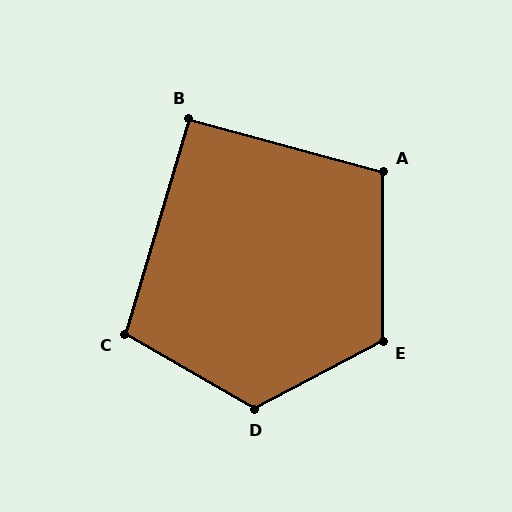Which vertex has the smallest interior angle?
B, at approximately 91 degrees.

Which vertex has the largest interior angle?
D, at approximately 122 degrees.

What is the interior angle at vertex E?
Approximately 118 degrees (obtuse).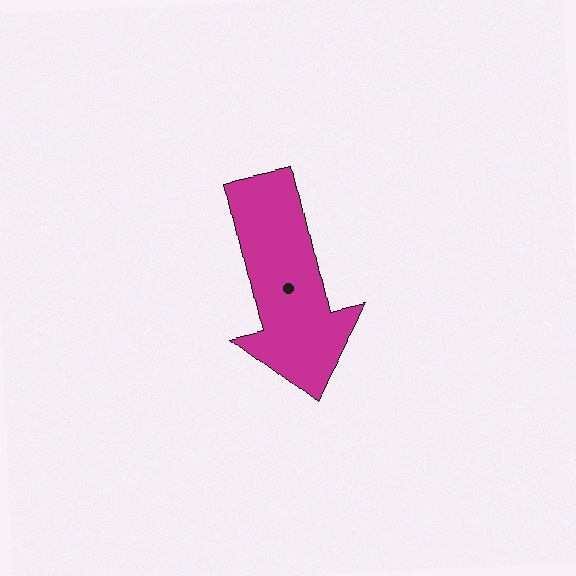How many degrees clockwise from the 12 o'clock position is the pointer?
Approximately 167 degrees.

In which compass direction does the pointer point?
South.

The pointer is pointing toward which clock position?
Roughly 6 o'clock.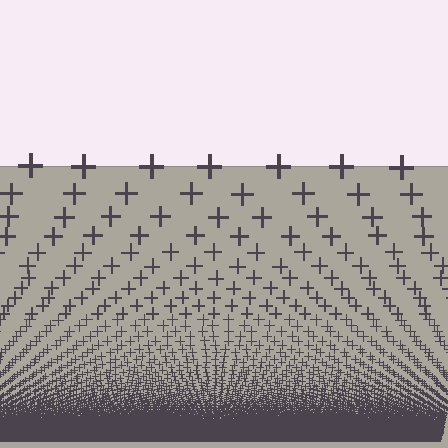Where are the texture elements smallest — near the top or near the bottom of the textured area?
Near the bottom.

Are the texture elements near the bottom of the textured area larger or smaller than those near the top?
Smaller. The gradient is inverted — elements near the bottom are smaller and denser.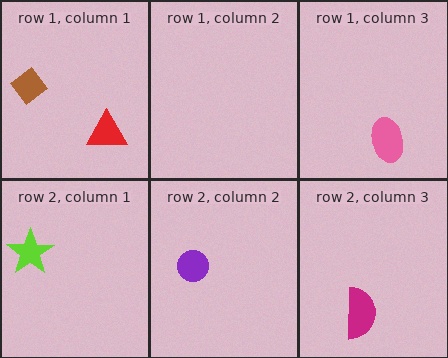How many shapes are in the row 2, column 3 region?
1.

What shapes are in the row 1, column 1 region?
The brown diamond, the red triangle.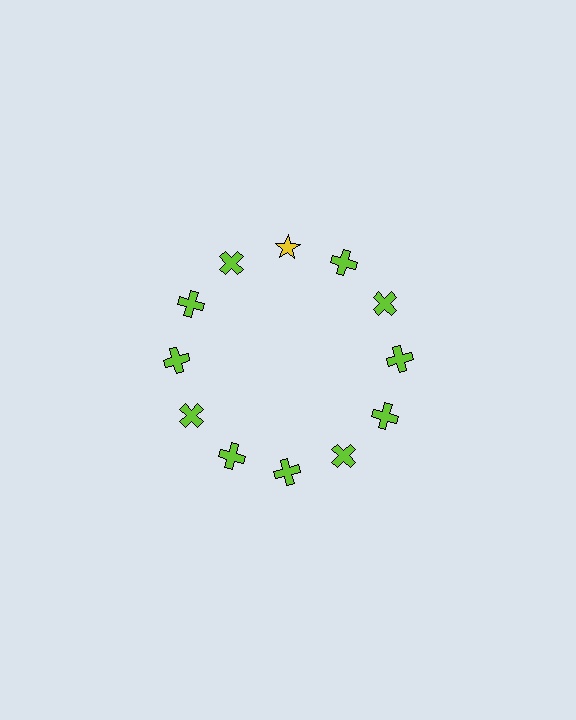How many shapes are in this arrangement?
There are 12 shapes arranged in a ring pattern.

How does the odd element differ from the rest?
It differs in both color (yellow instead of lime) and shape (star instead of cross).